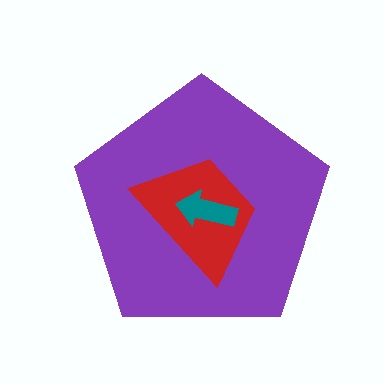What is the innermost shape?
The teal arrow.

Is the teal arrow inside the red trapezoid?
Yes.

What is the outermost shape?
The purple pentagon.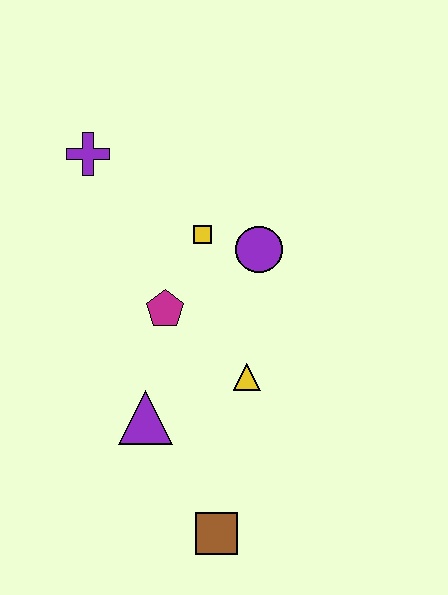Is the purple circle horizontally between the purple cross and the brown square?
No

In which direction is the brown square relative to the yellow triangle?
The brown square is below the yellow triangle.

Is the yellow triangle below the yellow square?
Yes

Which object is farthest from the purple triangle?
The purple cross is farthest from the purple triangle.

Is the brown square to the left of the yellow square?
No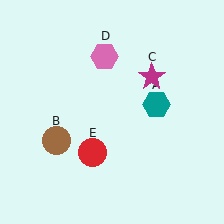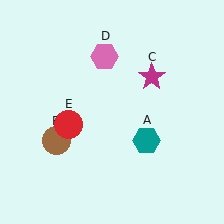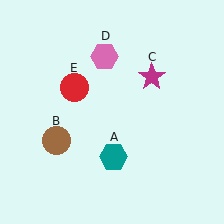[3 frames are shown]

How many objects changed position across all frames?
2 objects changed position: teal hexagon (object A), red circle (object E).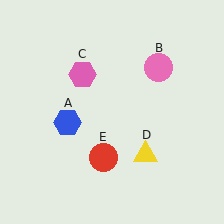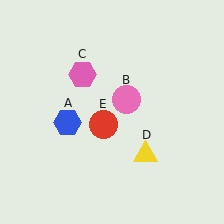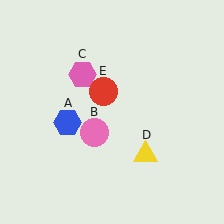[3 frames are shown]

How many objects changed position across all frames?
2 objects changed position: pink circle (object B), red circle (object E).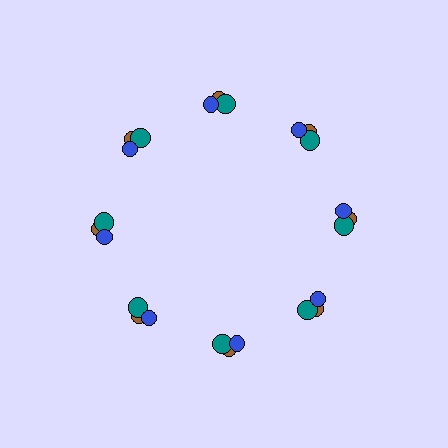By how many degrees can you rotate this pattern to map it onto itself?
The pattern maps onto itself every 45 degrees of rotation.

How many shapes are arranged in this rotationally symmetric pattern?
There are 24 shapes, arranged in 8 groups of 3.